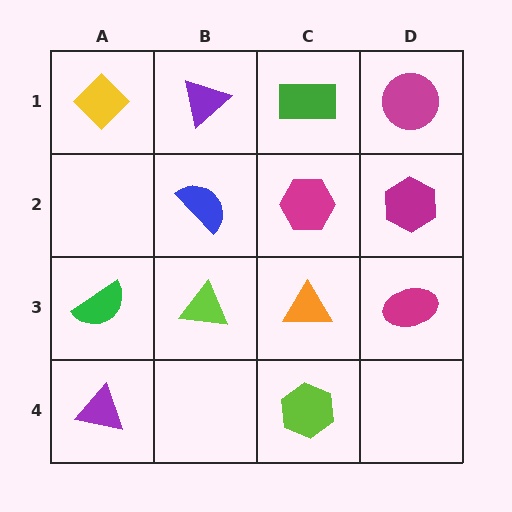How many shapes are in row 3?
4 shapes.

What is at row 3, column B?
A lime triangle.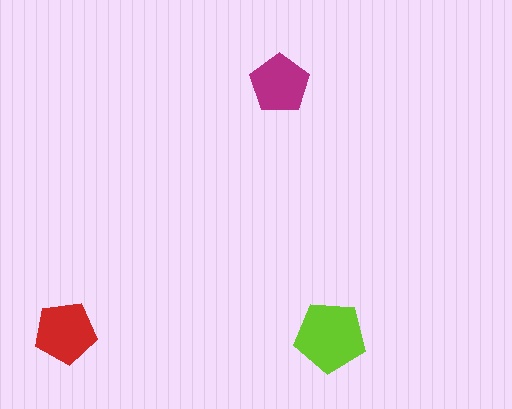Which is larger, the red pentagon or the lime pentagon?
The lime one.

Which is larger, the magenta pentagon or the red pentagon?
The red one.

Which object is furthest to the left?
The red pentagon is leftmost.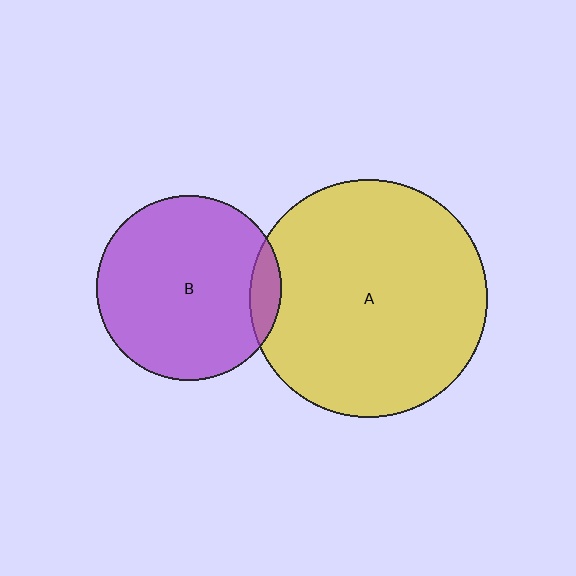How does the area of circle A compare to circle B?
Approximately 1.7 times.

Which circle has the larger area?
Circle A (yellow).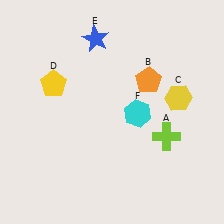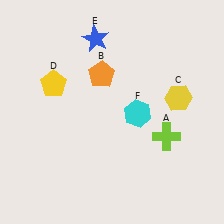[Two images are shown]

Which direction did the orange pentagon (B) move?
The orange pentagon (B) moved left.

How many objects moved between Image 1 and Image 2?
1 object moved between the two images.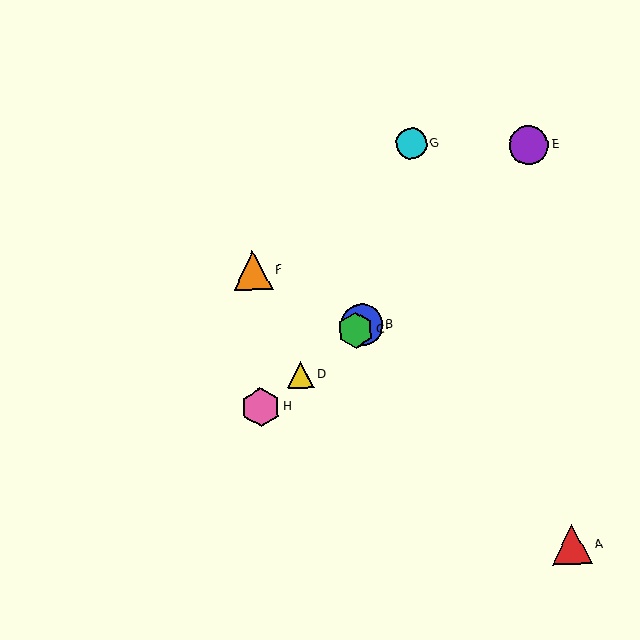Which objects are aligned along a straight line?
Objects B, C, D, H are aligned along a straight line.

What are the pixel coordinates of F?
Object F is at (253, 271).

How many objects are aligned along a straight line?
4 objects (B, C, D, H) are aligned along a straight line.